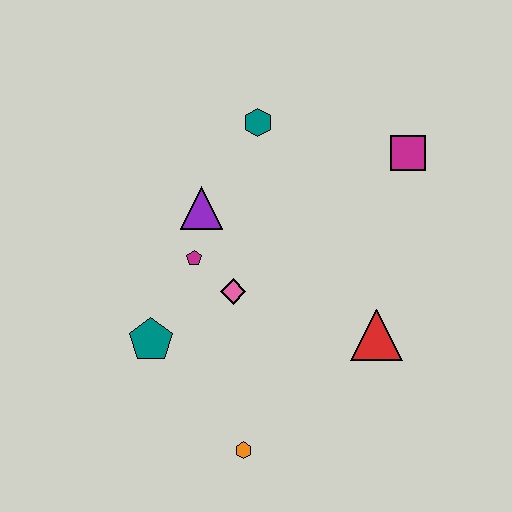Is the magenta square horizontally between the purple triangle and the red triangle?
No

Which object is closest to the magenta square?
The teal hexagon is closest to the magenta square.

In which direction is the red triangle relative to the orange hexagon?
The red triangle is to the right of the orange hexagon.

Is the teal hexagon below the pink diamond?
No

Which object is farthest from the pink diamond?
The magenta square is farthest from the pink diamond.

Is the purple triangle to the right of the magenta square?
No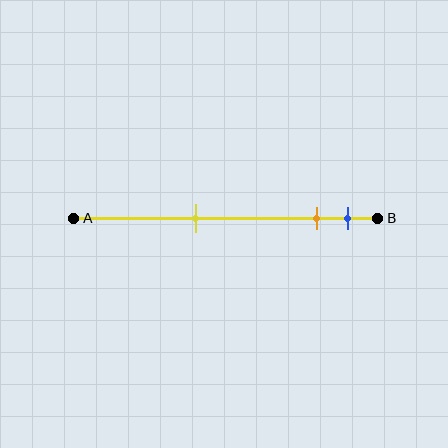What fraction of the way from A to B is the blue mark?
The blue mark is approximately 90% (0.9) of the way from A to B.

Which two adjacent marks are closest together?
The orange and blue marks are the closest adjacent pair.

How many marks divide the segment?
There are 3 marks dividing the segment.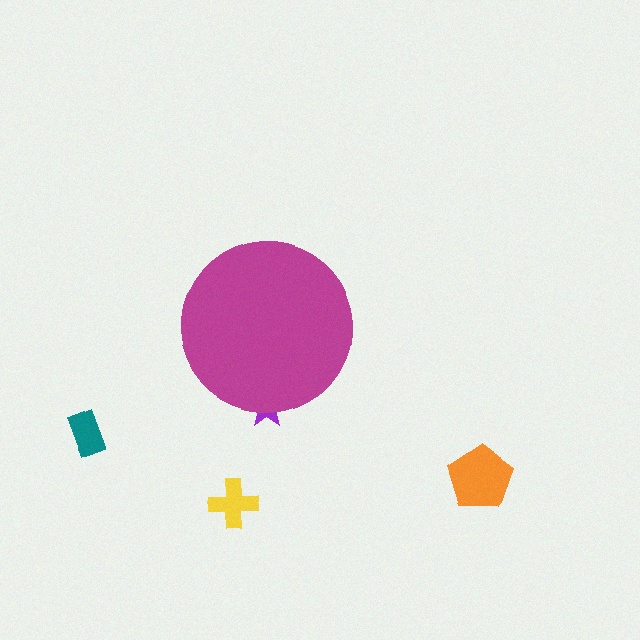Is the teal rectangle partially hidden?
No, the teal rectangle is fully visible.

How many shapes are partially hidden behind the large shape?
1 shape is partially hidden.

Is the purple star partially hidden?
Yes, the purple star is partially hidden behind the magenta circle.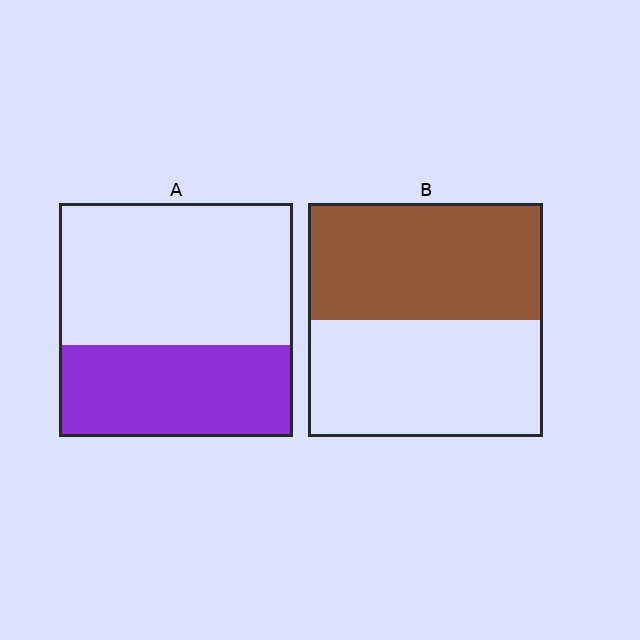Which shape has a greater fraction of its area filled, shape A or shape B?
Shape B.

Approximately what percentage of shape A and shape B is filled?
A is approximately 40% and B is approximately 50%.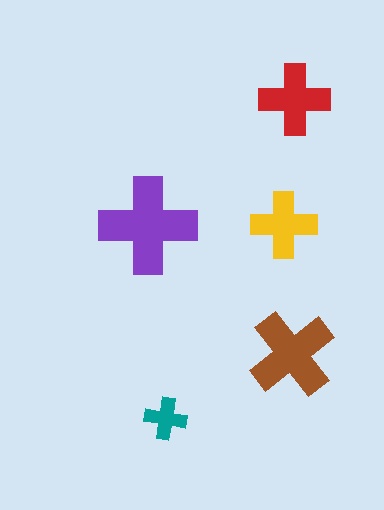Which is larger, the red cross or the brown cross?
The brown one.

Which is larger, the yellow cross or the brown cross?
The brown one.